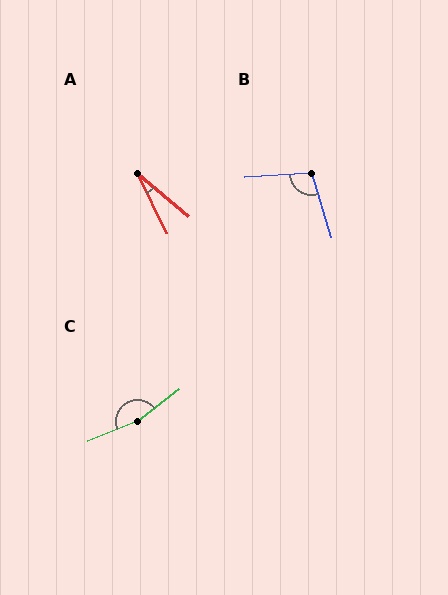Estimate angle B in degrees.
Approximately 104 degrees.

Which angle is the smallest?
A, at approximately 24 degrees.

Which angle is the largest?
C, at approximately 164 degrees.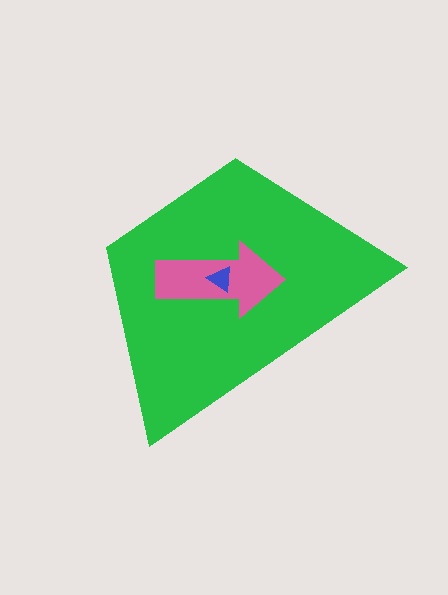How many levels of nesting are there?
3.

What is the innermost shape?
The blue triangle.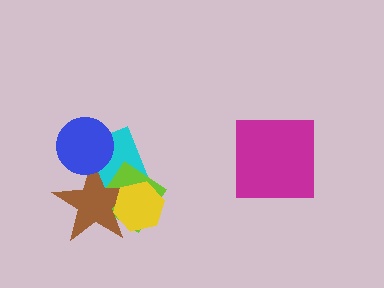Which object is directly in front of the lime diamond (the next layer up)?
The brown star is directly in front of the lime diamond.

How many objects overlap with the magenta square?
0 objects overlap with the magenta square.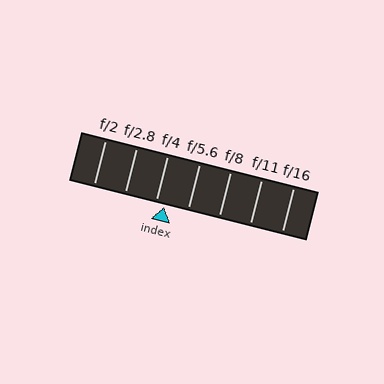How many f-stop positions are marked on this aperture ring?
There are 7 f-stop positions marked.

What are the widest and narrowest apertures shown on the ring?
The widest aperture shown is f/2 and the narrowest is f/16.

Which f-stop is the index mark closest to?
The index mark is closest to f/4.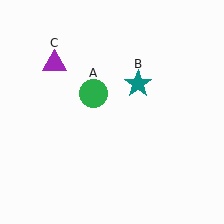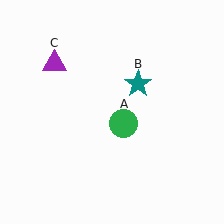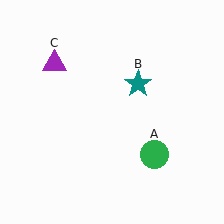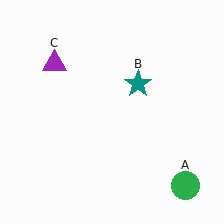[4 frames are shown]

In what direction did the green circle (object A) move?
The green circle (object A) moved down and to the right.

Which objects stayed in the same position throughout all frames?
Teal star (object B) and purple triangle (object C) remained stationary.